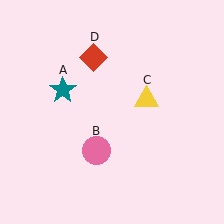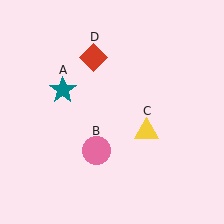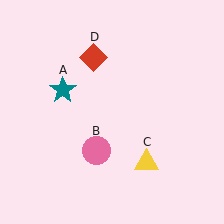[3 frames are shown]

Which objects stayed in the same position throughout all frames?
Teal star (object A) and pink circle (object B) and red diamond (object D) remained stationary.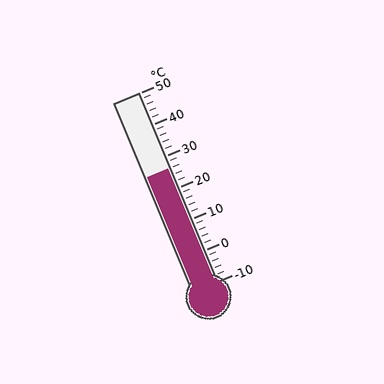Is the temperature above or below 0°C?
The temperature is above 0°C.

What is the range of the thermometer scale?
The thermometer scale ranges from -10°C to 50°C.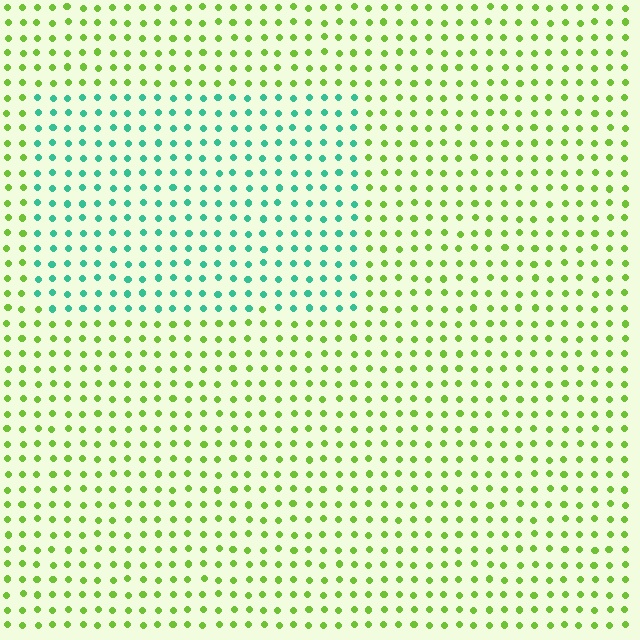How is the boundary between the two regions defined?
The boundary is defined purely by a slight shift in hue (about 66 degrees). Spacing, size, and orientation are identical on both sides.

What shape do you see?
I see a rectangle.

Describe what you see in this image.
The image is filled with small lime elements in a uniform arrangement. A rectangle-shaped region is visible where the elements are tinted to a slightly different hue, forming a subtle color boundary.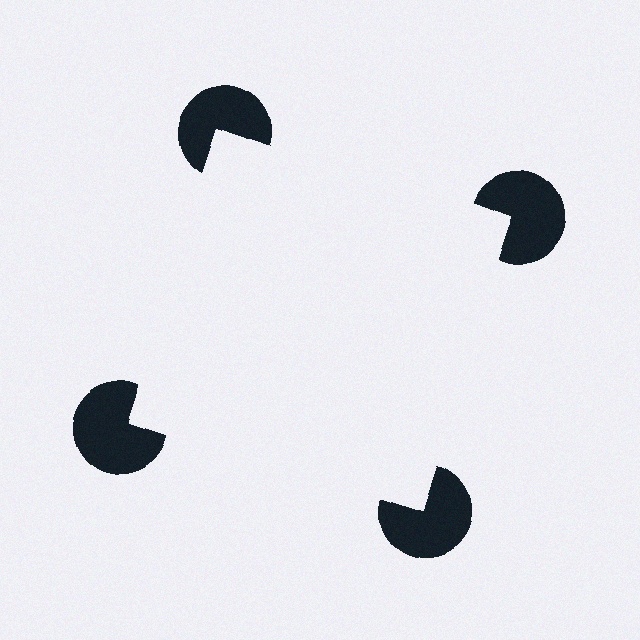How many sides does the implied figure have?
4 sides.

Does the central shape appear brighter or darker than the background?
It typically appears slightly brighter than the background, even though no actual brightness change is drawn.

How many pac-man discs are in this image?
There are 4 — one at each vertex of the illusory square.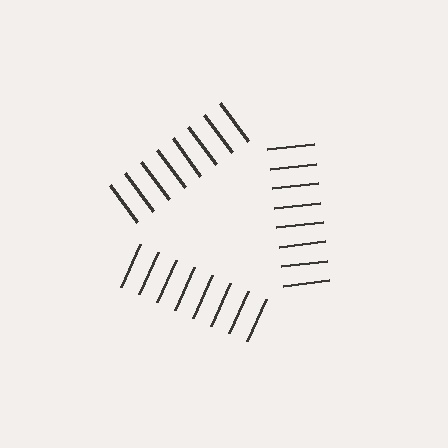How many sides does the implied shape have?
3 sides — the line-ends trace a triangle.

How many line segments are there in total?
24 — 8 along each of the 3 edges.